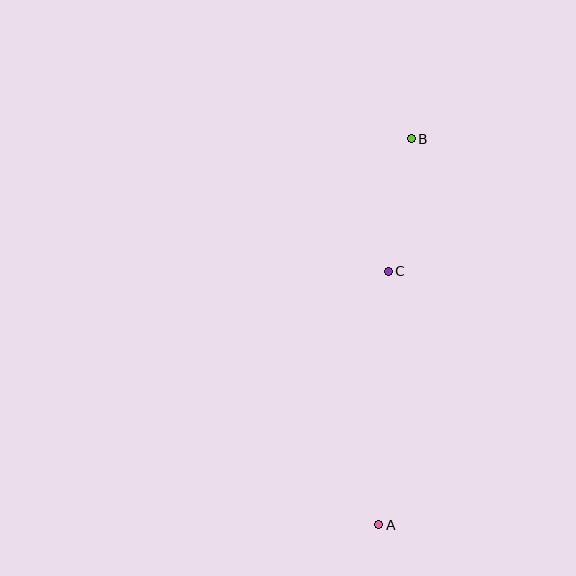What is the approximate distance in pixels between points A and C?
The distance between A and C is approximately 254 pixels.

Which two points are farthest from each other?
Points A and B are farthest from each other.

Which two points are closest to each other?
Points B and C are closest to each other.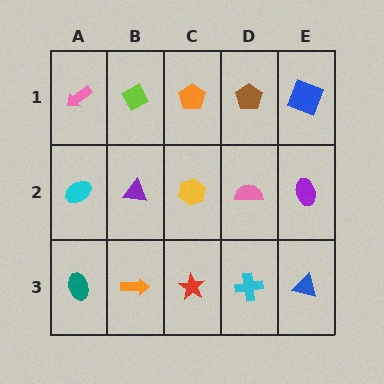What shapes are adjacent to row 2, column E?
A blue square (row 1, column E), a blue triangle (row 3, column E), a pink semicircle (row 2, column D).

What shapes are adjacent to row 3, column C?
A yellow hexagon (row 2, column C), an orange arrow (row 3, column B), a cyan cross (row 3, column D).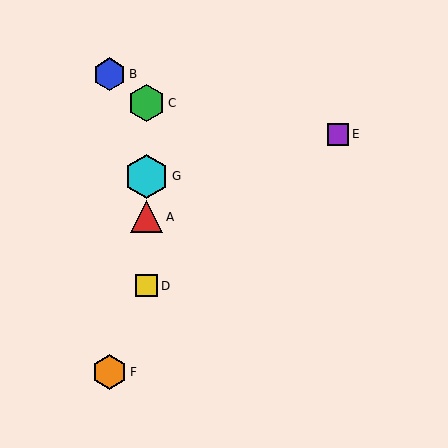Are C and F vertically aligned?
No, C is at x≈147 and F is at x≈109.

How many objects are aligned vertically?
4 objects (A, C, D, G) are aligned vertically.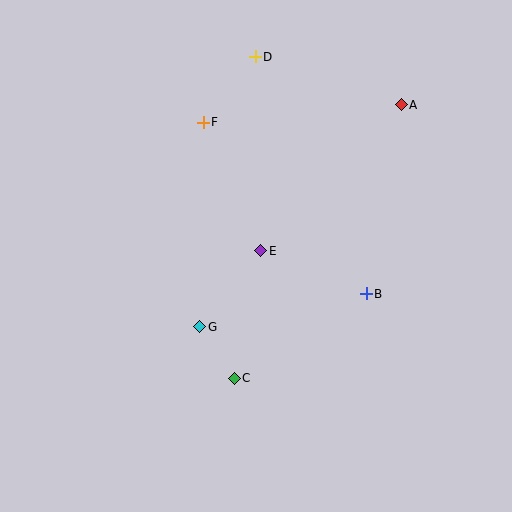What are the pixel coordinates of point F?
Point F is at (203, 122).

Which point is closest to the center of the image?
Point E at (261, 251) is closest to the center.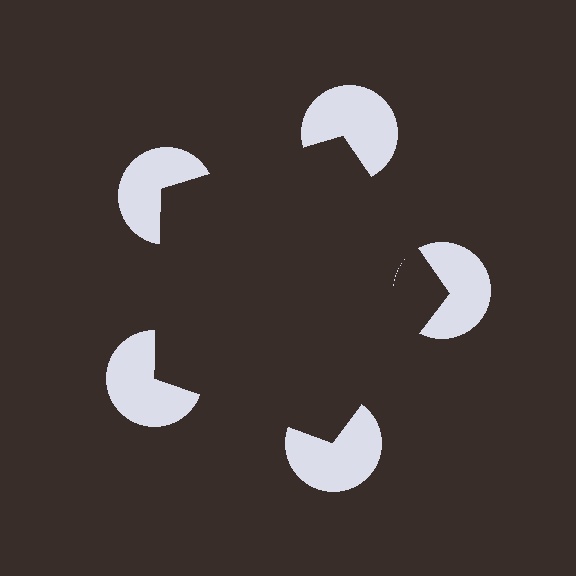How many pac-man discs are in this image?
There are 5 — one at each vertex of the illusory pentagon.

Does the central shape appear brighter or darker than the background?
It typically appears slightly darker than the background, even though no actual brightness change is drawn.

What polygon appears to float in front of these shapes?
An illusory pentagon — its edges are inferred from the aligned wedge cuts in the pac-man discs, not physically drawn.